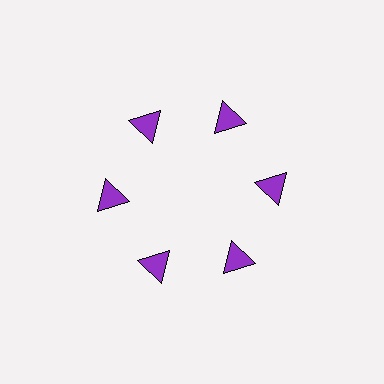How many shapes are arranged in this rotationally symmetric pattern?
There are 6 shapes, arranged in 6 groups of 1.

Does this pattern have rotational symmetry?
Yes, this pattern has 6-fold rotational symmetry. It looks the same after rotating 60 degrees around the center.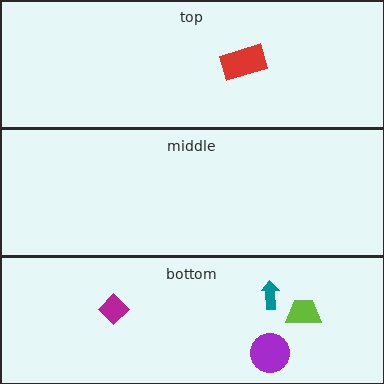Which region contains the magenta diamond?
The bottom region.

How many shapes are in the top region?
1.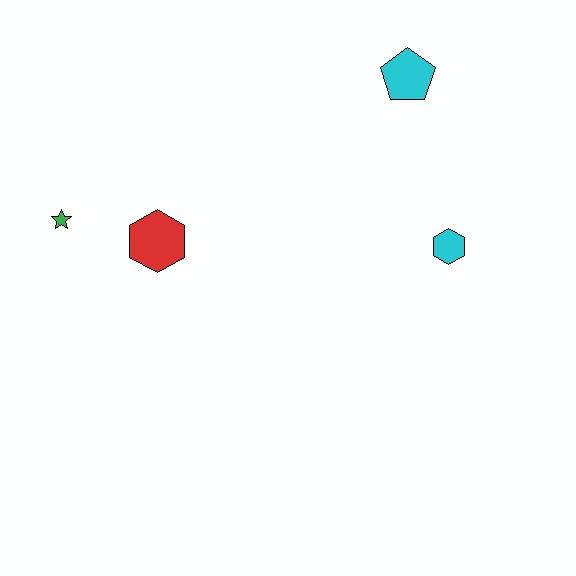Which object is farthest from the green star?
The cyan hexagon is farthest from the green star.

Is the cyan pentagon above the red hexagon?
Yes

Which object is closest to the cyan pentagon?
The cyan hexagon is closest to the cyan pentagon.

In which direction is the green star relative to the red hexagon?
The green star is to the left of the red hexagon.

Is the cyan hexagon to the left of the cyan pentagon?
No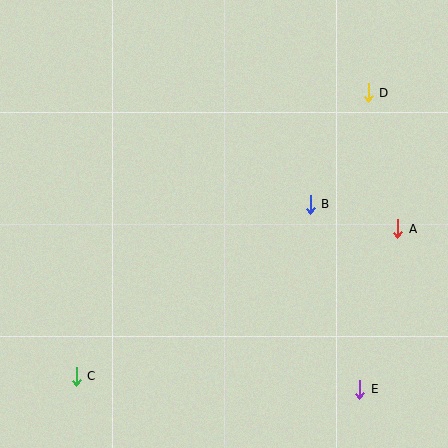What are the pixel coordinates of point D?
Point D is at (368, 93).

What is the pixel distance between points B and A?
The distance between B and A is 91 pixels.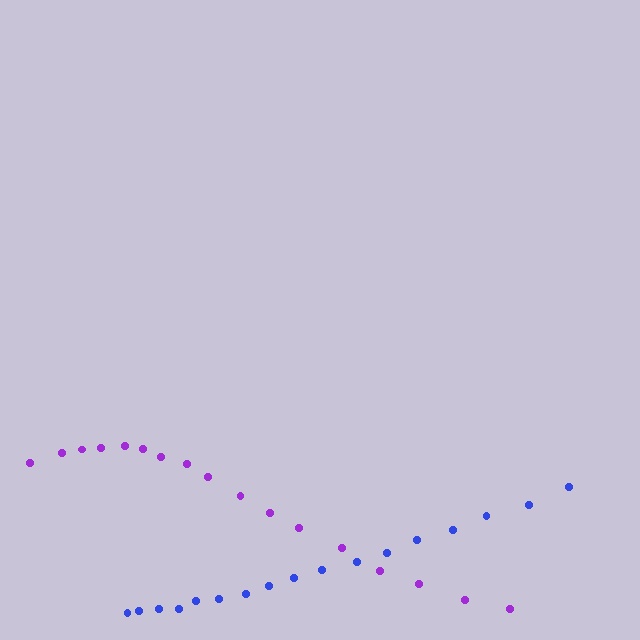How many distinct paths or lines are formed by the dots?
There are 2 distinct paths.